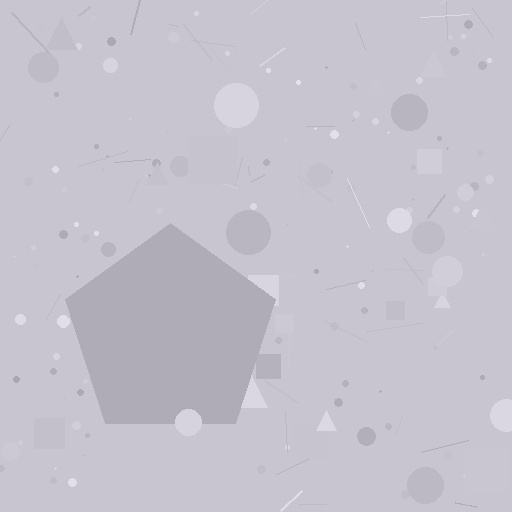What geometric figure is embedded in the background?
A pentagon is embedded in the background.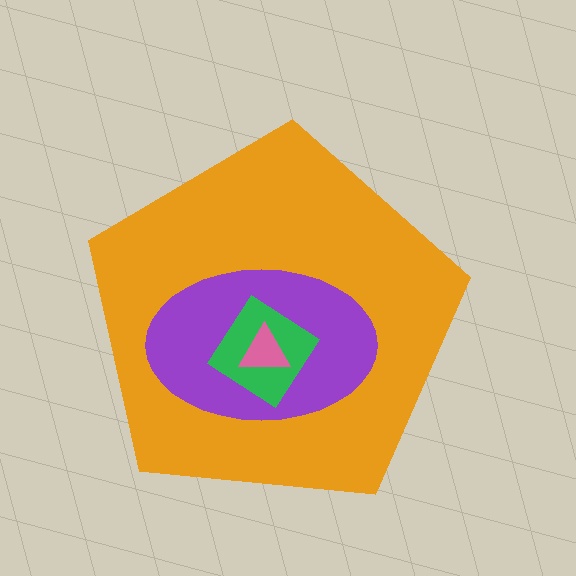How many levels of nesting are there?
4.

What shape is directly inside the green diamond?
The pink triangle.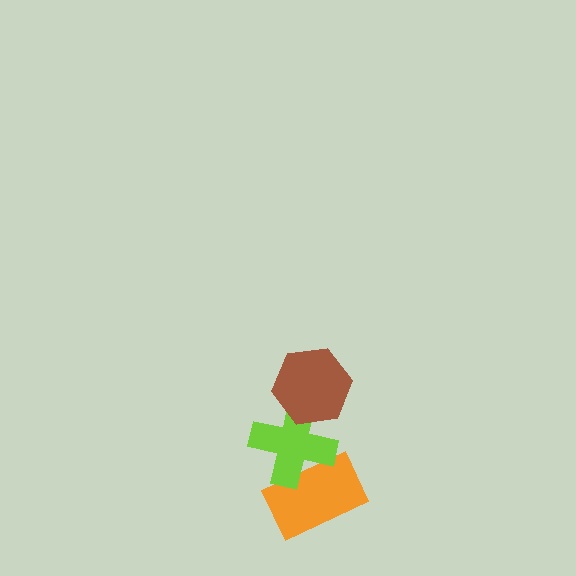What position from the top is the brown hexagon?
The brown hexagon is 1st from the top.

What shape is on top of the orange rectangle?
The lime cross is on top of the orange rectangle.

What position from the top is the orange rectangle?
The orange rectangle is 3rd from the top.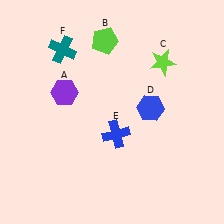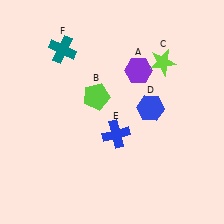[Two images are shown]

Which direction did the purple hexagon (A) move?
The purple hexagon (A) moved right.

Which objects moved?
The objects that moved are: the purple hexagon (A), the lime pentagon (B).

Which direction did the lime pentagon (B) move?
The lime pentagon (B) moved down.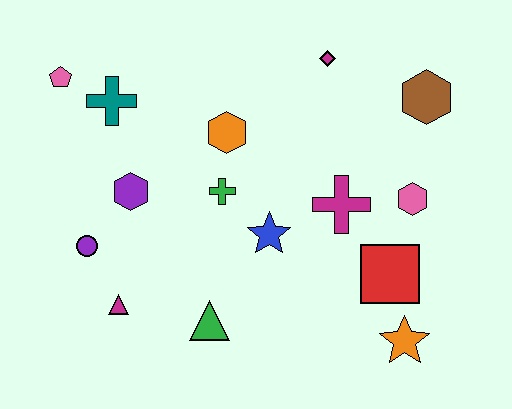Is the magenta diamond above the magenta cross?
Yes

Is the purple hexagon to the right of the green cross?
No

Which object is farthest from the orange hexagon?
The orange star is farthest from the orange hexagon.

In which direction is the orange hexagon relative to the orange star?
The orange hexagon is above the orange star.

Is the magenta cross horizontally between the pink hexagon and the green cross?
Yes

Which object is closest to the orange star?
The red square is closest to the orange star.